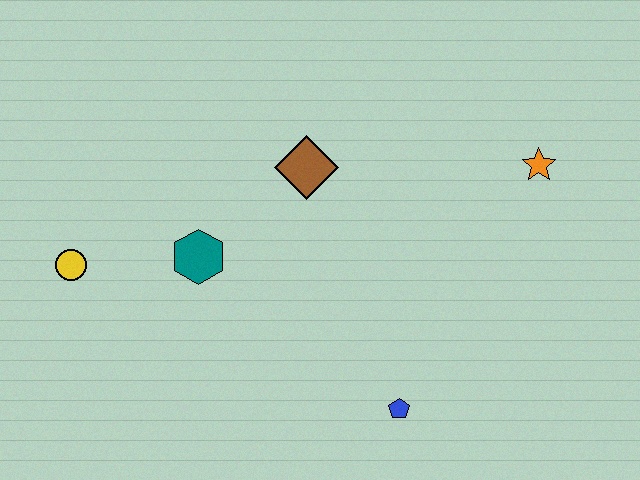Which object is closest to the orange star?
The brown diamond is closest to the orange star.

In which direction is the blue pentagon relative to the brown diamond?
The blue pentagon is below the brown diamond.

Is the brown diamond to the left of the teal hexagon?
No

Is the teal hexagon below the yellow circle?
No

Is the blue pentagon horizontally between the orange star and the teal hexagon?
Yes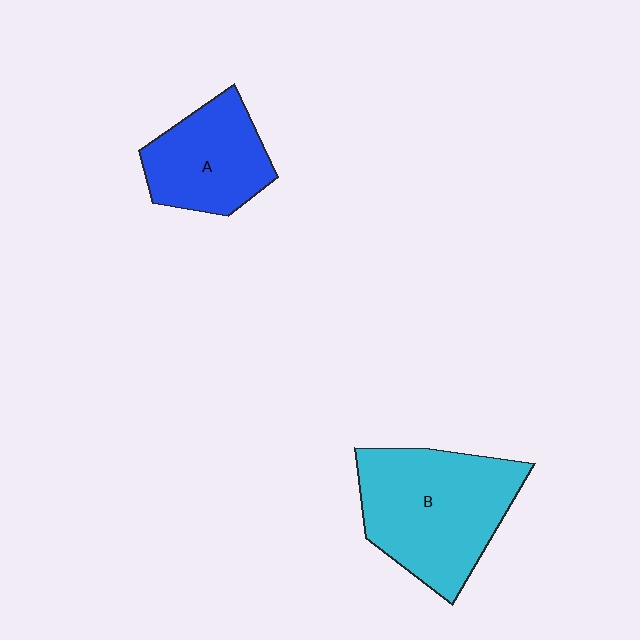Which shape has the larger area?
Shape B (cyan).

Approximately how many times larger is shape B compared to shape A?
Approximately 1.6 times.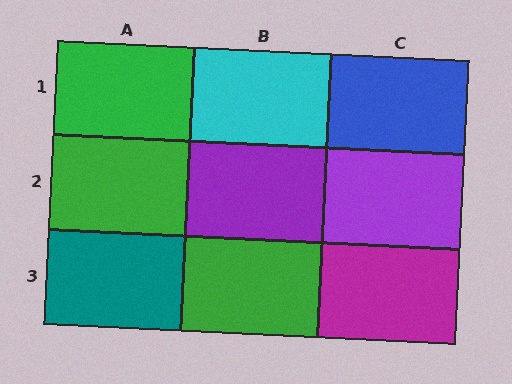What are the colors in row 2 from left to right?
Green, purple, purple.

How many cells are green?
3 cells are green.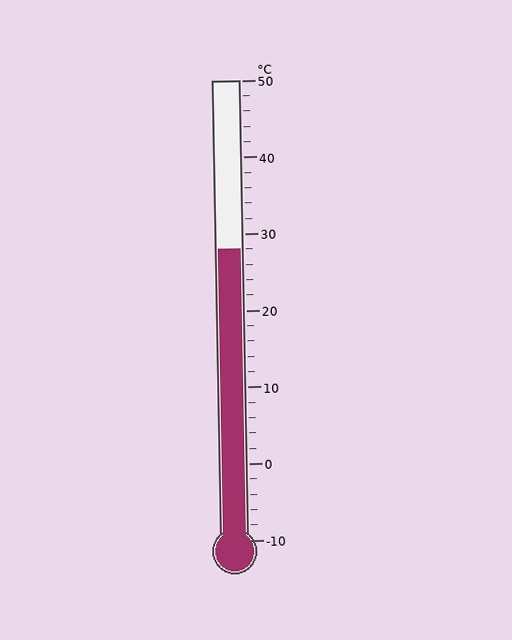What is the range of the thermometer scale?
The thermometer scale ranges from -10°C to 50°C.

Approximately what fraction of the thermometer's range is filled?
The thermometer is filled to approximately 65% of its range.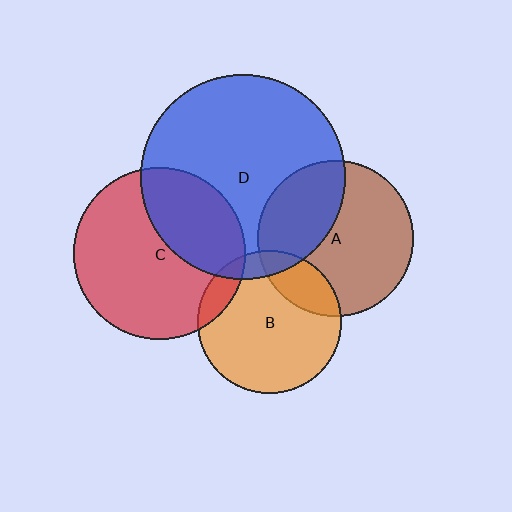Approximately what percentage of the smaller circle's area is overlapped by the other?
Approximately 10%.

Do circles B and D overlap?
Yes.